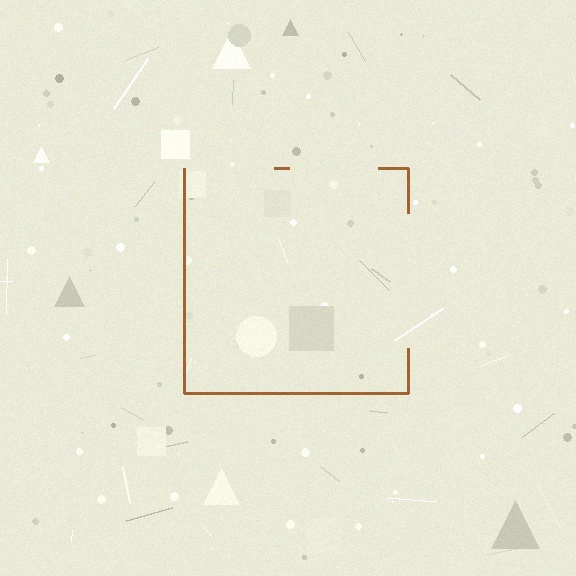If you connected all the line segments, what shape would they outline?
They would outline a square.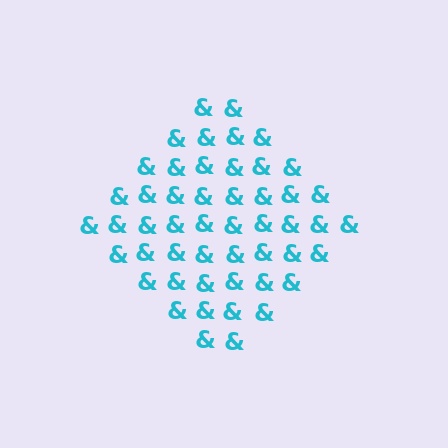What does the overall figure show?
The overall figure shows a diamond.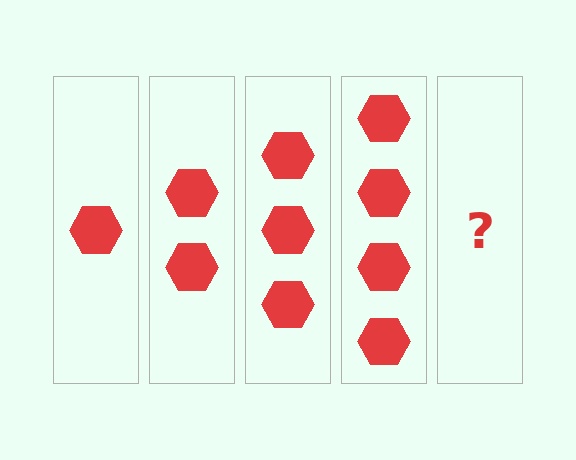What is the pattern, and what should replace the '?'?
The pattern is that each step adds one more hexagon. The '?' should be 5 hexagons.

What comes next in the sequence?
The next element should be 5 hexagons.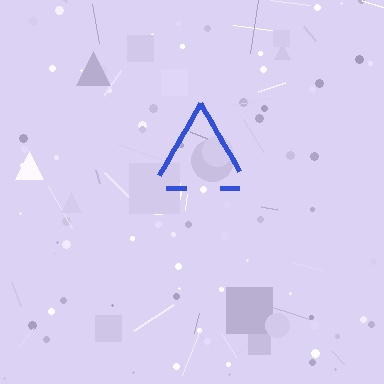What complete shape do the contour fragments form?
The contour fragments form a triangle.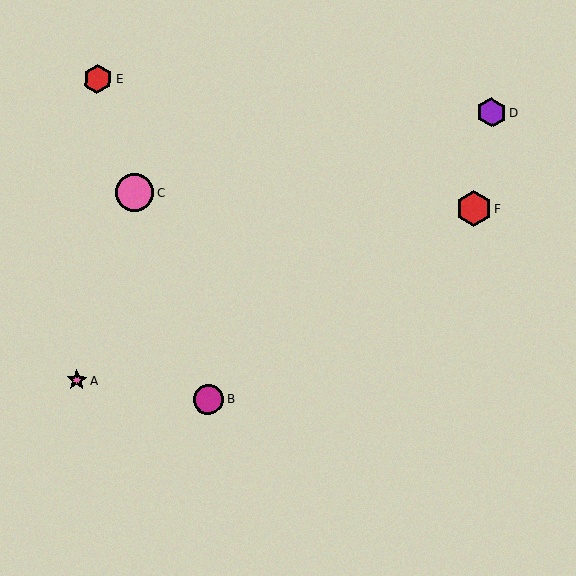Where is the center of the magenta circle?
The center of the magenta circle is at (208, 399).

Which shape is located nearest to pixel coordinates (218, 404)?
The magenta circle (labeled B) at (208, 399) is nearest to that location.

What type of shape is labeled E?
Shape E is a red hexagon.